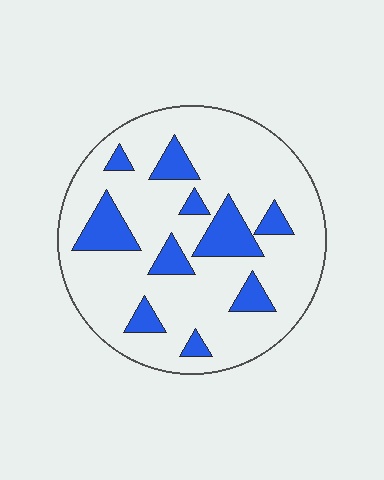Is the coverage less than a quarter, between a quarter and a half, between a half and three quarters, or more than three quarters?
Less than a quarter.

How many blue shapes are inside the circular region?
10.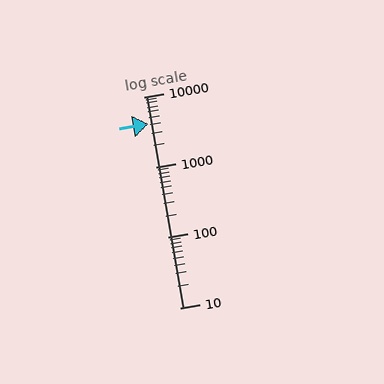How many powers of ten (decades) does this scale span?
The scale spans 3 decades, from 10 to 10000.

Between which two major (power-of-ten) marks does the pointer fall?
The pointer is between 1000 and 10000.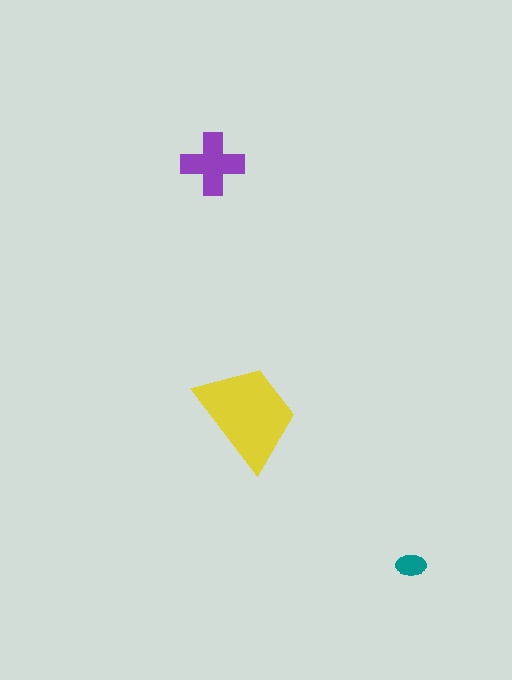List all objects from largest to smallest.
The yellow trapezoid, the purple cross, the teal ellipse.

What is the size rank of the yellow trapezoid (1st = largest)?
1st.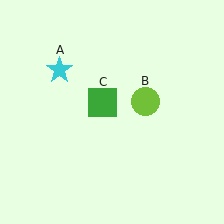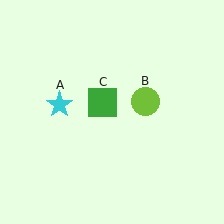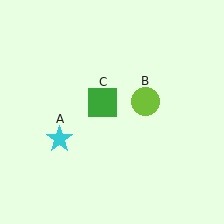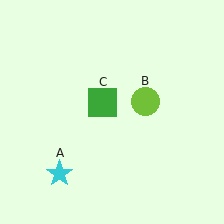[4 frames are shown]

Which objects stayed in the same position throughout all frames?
Lime circle (object B) and green square (object C) remained stationary.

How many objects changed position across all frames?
1 object changed position: cyan star (object A).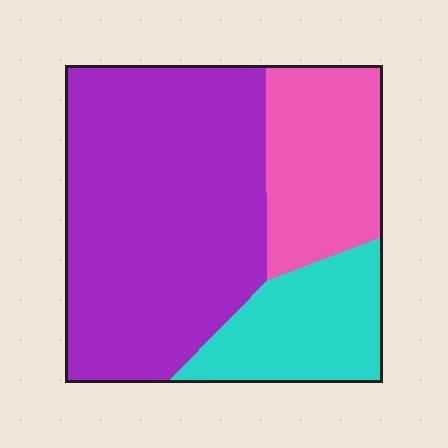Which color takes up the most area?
Purple, at roughly 60%.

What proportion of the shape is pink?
Pink covers about 20% of the shape.